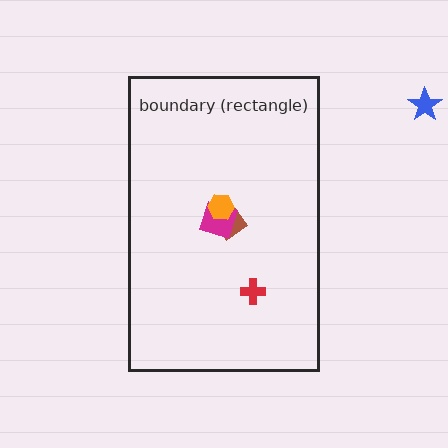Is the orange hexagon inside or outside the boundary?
Inside.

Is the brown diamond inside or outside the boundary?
Inside.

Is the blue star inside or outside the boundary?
Outside.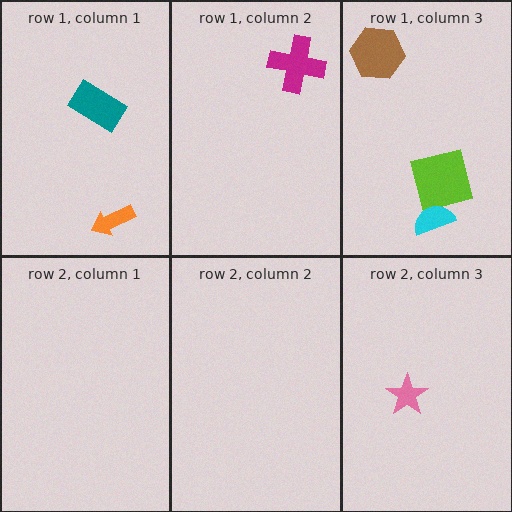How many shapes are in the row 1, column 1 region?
2.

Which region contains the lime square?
The row 1, column 3 region.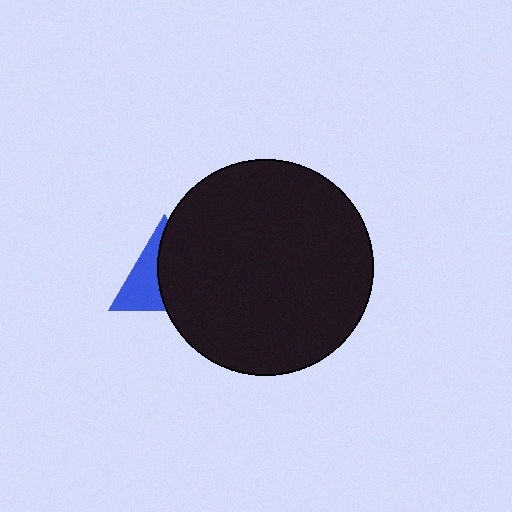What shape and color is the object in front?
The object in front is a black circle.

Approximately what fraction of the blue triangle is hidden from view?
Roughly 56% of the blue triangle is hidden behind the black circle.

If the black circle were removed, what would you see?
You would see the complete blue triangle.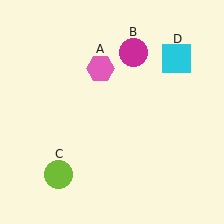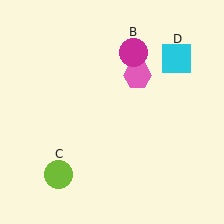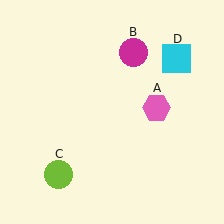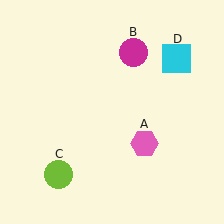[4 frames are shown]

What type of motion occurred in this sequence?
The pink hexagon (object A) rotated clockwise around the center of the scene.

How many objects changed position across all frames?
1 object changed position: pink hexagon (object A).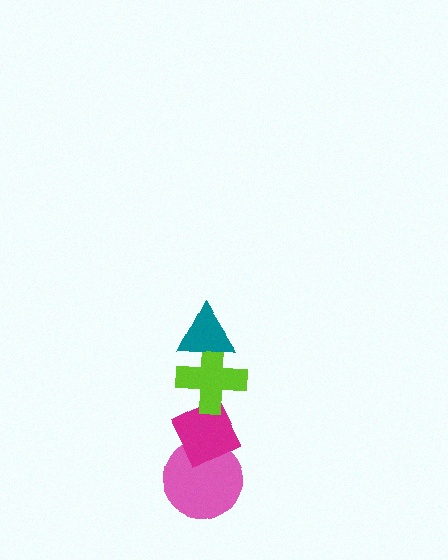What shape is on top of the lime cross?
The teal triangle is on top of the lime cross.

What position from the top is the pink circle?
The pink circle is 4th from the top.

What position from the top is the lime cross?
The lime cross is 2nd from the top.